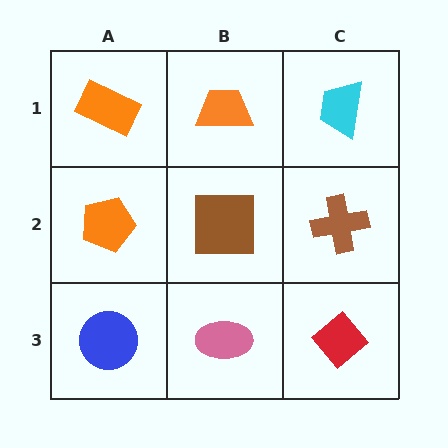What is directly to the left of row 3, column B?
A blue circle.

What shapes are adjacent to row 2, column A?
An orange rectangle (row 1, column A), a blue circle (row 3, column A), a brown square (row 2, column B).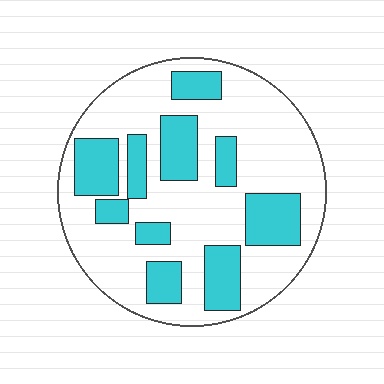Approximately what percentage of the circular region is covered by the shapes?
Approximately 30%.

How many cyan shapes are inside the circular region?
10.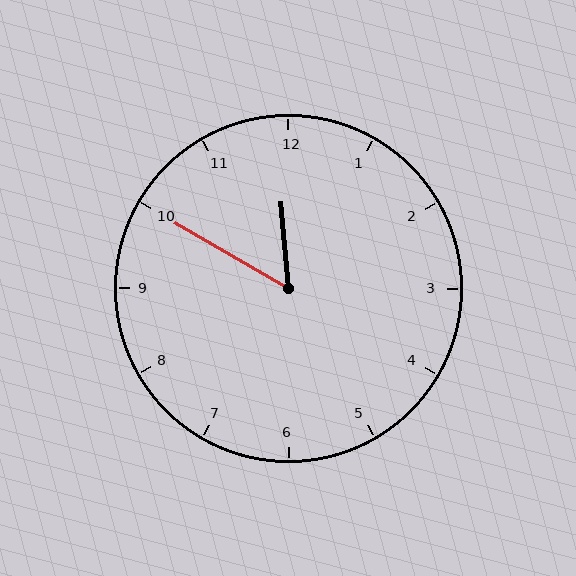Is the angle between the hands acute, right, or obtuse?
It is acute.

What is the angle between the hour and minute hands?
Approximately 55 degrees.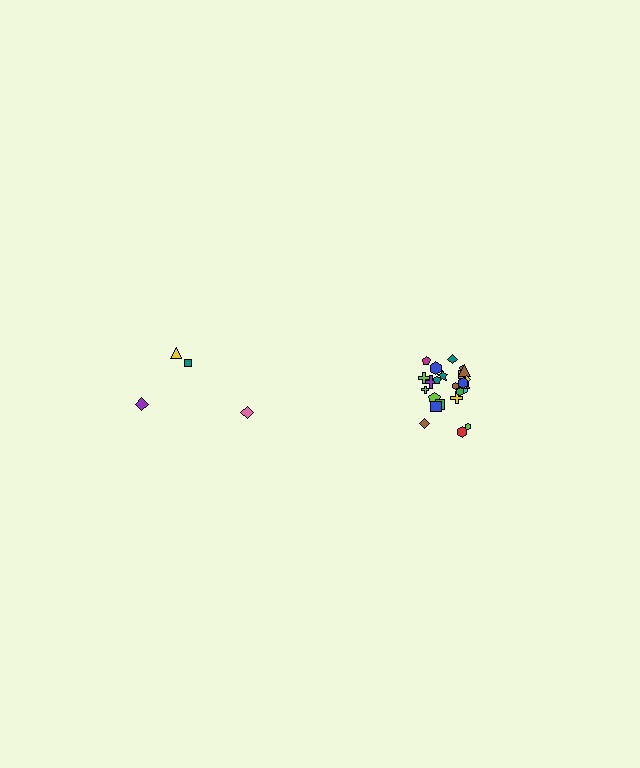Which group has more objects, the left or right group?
The right group.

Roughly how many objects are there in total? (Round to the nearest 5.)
Roughly 30 objects in total.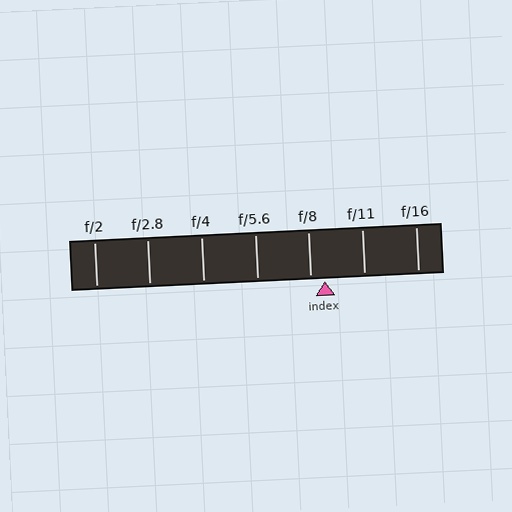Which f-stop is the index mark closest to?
The index mark is closest to f/8.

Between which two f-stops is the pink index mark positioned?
The index mark is between f/8 and f/11.